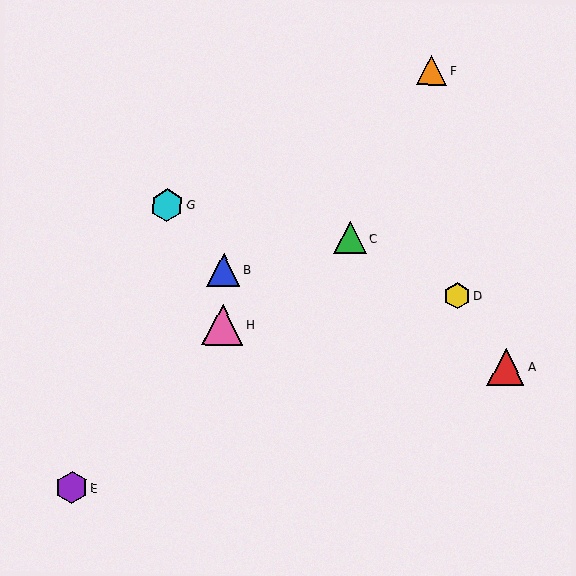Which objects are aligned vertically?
Objects B, H are aligned vertically.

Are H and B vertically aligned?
Yes, both are at x≈223.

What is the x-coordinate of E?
Object E is at x≈71.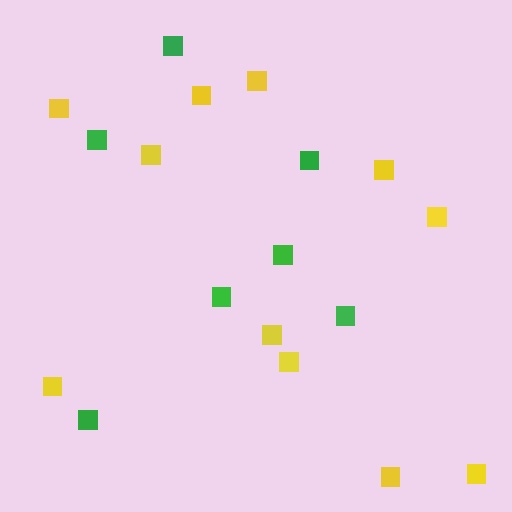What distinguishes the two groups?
There are 2 groups: one group of green squares (7) and one group of yellow squares (11).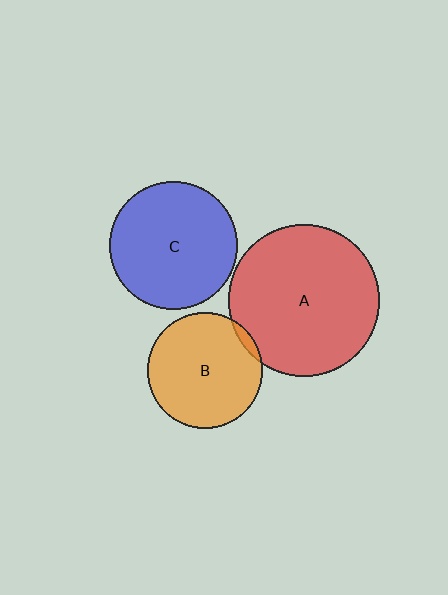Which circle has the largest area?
Circle A (red).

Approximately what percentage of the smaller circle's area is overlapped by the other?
Approximately 5%.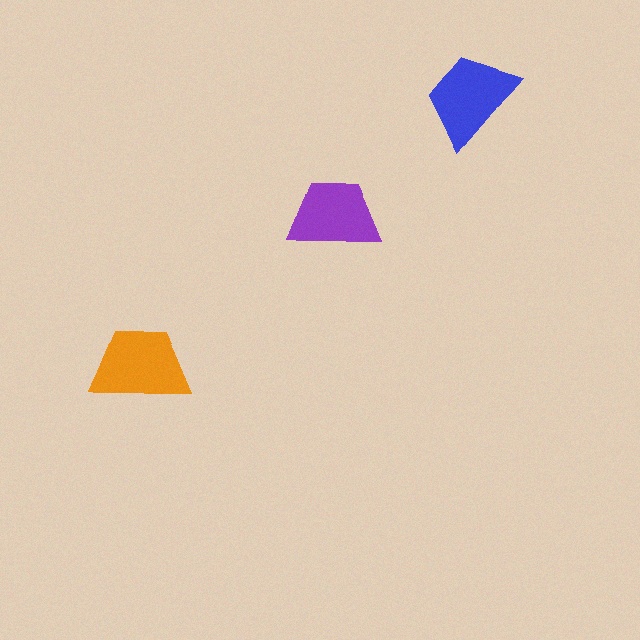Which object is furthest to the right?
The blue trapezoid is rightmost.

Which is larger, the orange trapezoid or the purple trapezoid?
The orange one.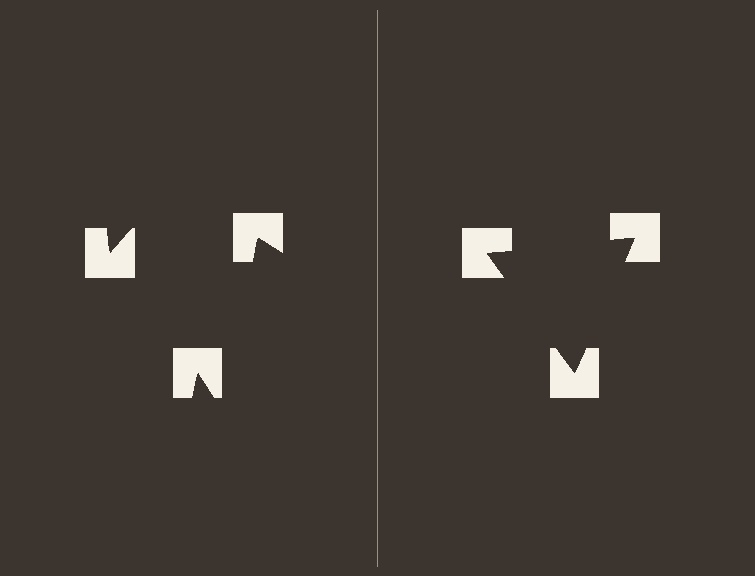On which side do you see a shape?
An illusory triangle appears on the right side. On the left side the wedge cuts are rotated, so no coherent shape forms.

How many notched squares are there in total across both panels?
6 — 3 on each side.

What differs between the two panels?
The notched squares are positioned identically on both sides; only the wedge orientations differ. On the right they align to a triangle; on the left they are misaligned.